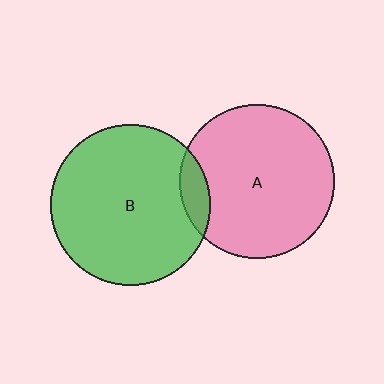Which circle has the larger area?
Circle B (green).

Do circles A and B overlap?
Yes.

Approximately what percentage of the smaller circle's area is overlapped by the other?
Approximately 10%.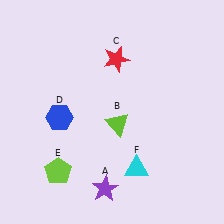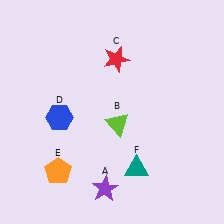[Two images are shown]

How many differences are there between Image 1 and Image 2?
There are 2 differences between the two images.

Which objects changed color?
E changed from lime to orange. F changed from cyan to teal.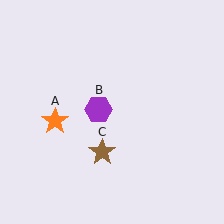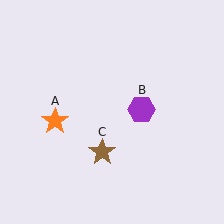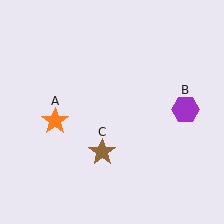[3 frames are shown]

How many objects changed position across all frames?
1 object changed position: purple hexagon (object B).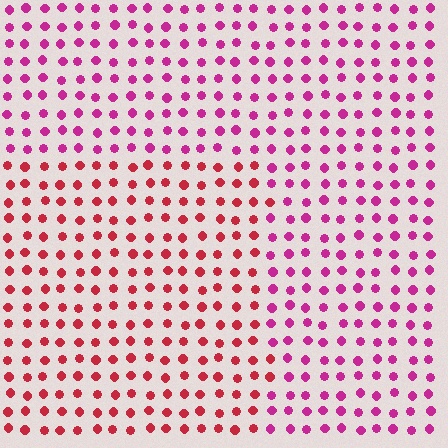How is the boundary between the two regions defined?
The boundary is defined purely by a slight shift in hue (about 34 degrees). Spacing, size, and orientation are identical on both sides.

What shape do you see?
I see a rectangle.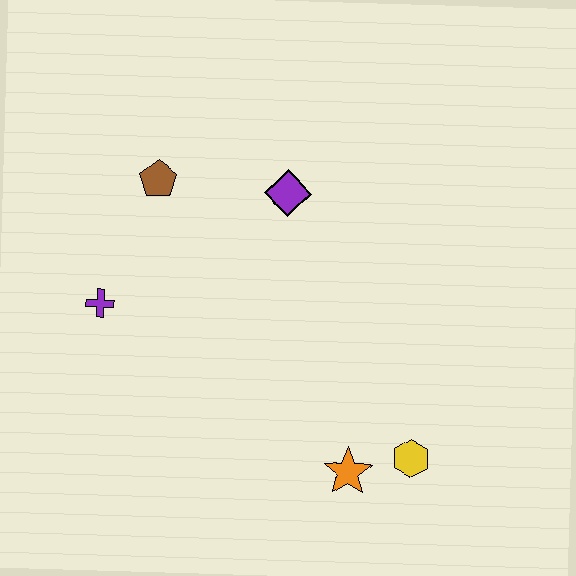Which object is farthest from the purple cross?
The yellow hexagon is farthest from the purple cross.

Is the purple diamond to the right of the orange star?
No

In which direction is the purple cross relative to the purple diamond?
The purple cross is to the left of the purple diamond.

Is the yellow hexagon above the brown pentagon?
No